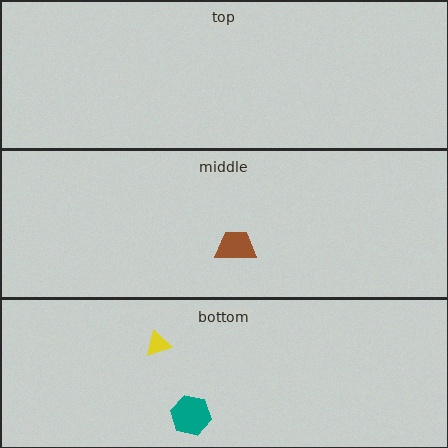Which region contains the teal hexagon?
The bottom region.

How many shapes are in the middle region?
1.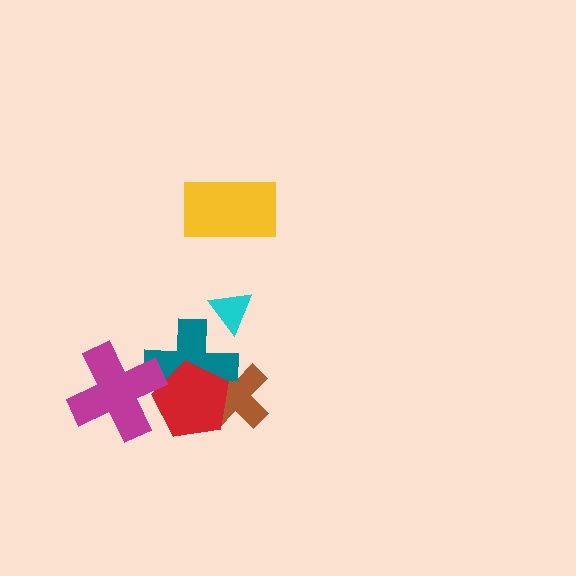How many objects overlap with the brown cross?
2 objects overlap with the brown cross.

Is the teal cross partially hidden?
Yes, it is partially covered by another shape.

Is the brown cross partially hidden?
Yes, it is partially covered by another shape.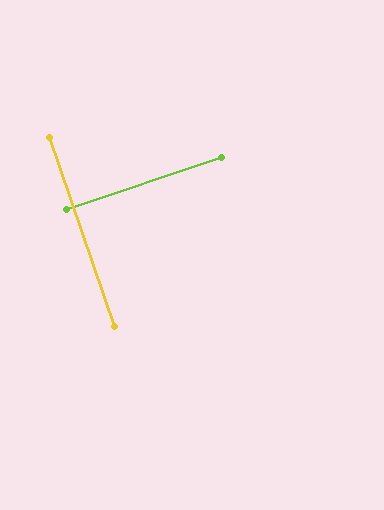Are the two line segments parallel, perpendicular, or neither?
Perpendicular — they meet at approximately 90°.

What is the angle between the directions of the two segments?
Approximately 90 degrees.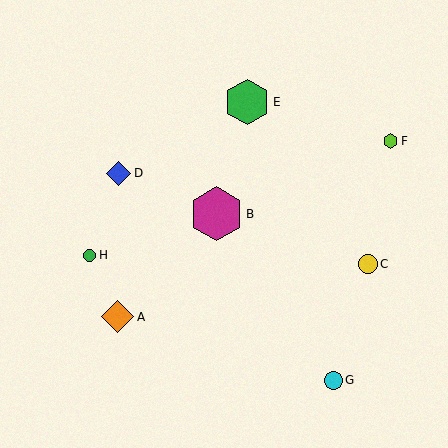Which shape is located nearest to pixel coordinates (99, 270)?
The green circle (labeled H) at (89, 255) is nearest to that location.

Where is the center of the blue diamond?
The center of the blue diamond is at (118, 173).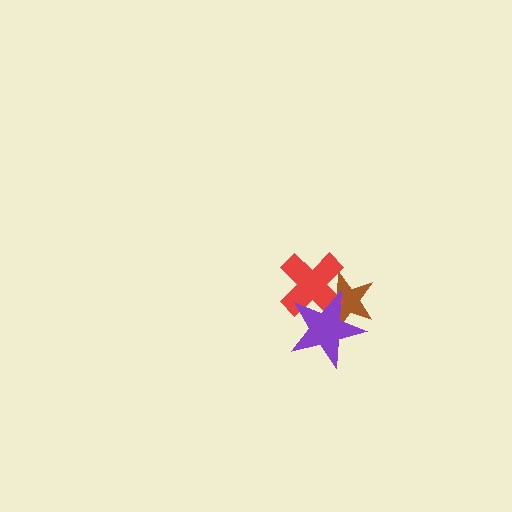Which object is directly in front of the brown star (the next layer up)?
The red cross is directly in front of the brown star.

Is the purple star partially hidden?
No, no other shape covers it.